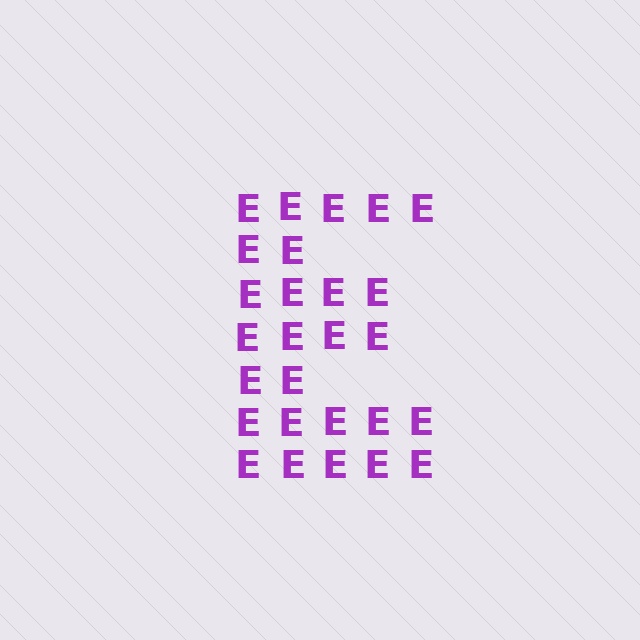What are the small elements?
The small elements are letter E's.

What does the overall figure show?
The overall figure shows the letter E.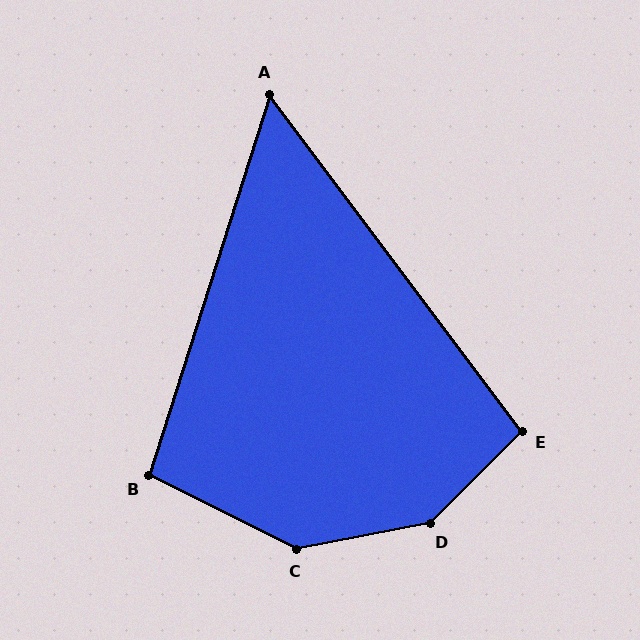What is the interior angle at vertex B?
Approximately 99 degrees (obtuse).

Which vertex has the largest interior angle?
D, at approximately 147 degrees.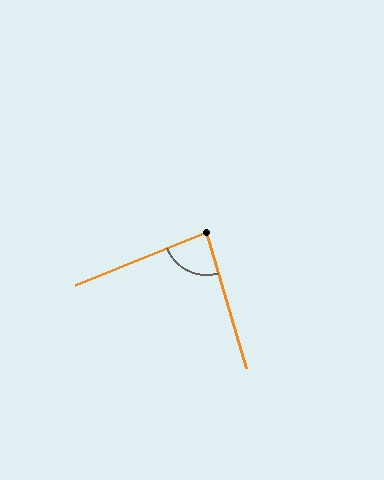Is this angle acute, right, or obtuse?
It is acute.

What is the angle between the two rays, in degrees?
Approximately 84 degrees.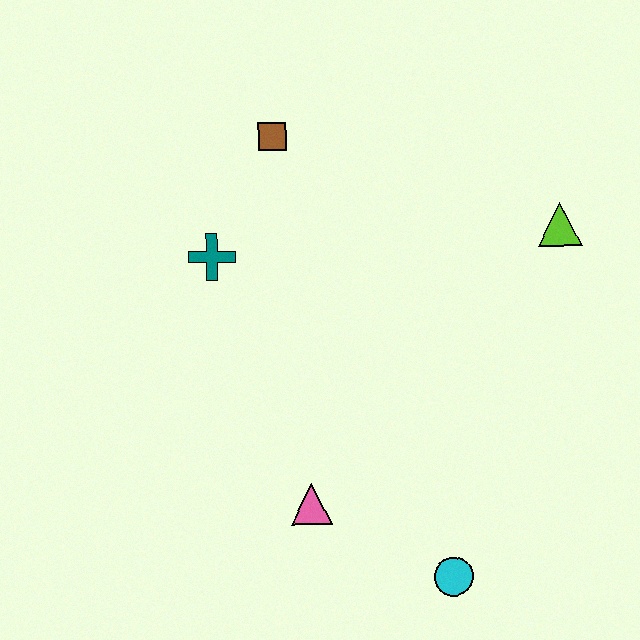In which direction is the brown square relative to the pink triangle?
The brown square is above the pink triangle.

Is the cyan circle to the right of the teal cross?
Yes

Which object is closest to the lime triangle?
The brown square is closest to the lime triangle.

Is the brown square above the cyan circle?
Yes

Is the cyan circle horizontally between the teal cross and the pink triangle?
No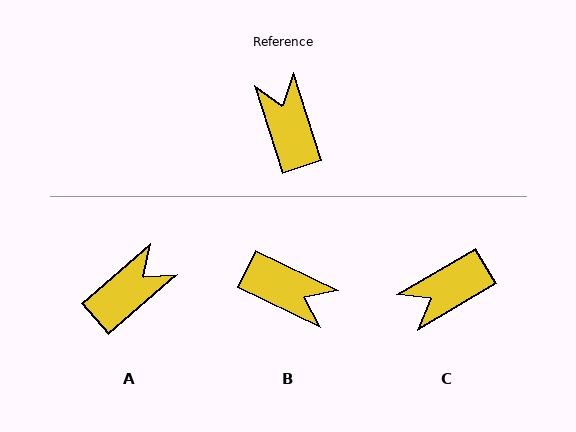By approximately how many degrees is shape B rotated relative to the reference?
Approximately 135 degrees clockwise.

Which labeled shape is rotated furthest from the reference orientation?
B, about 135 degrees away.